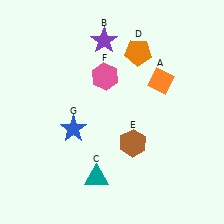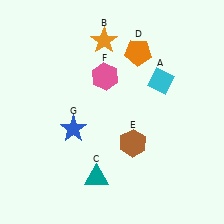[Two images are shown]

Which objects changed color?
A changed from orange to cyan. B changed from purple to orange.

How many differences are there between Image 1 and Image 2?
There are 2 differences between the two images.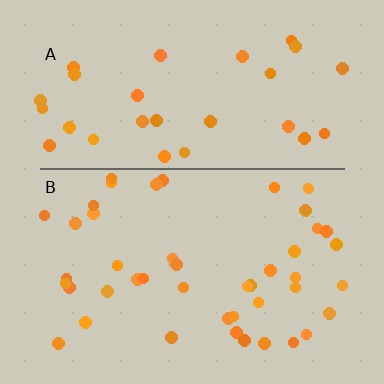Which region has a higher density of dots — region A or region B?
B (the bottom).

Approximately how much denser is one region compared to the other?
Approximately 1.5× — region B over region A.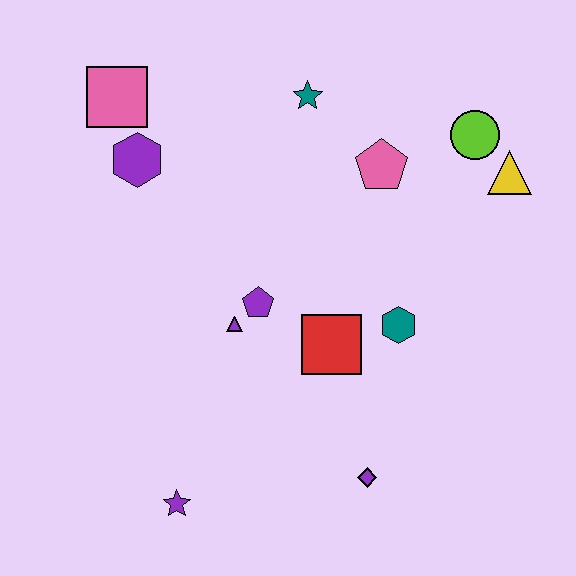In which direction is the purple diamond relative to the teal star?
The purple diamond is below the teal star.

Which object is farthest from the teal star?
The purple star is farthest from the teal star.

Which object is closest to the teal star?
The pink pentagon is closest to the teal star.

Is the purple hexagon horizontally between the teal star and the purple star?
No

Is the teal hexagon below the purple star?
No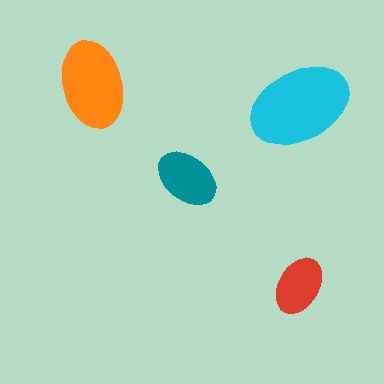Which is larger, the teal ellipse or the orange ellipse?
The orange one.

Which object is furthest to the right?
The cyan ellipse is rightmost.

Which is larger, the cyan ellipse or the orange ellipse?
The cyan one.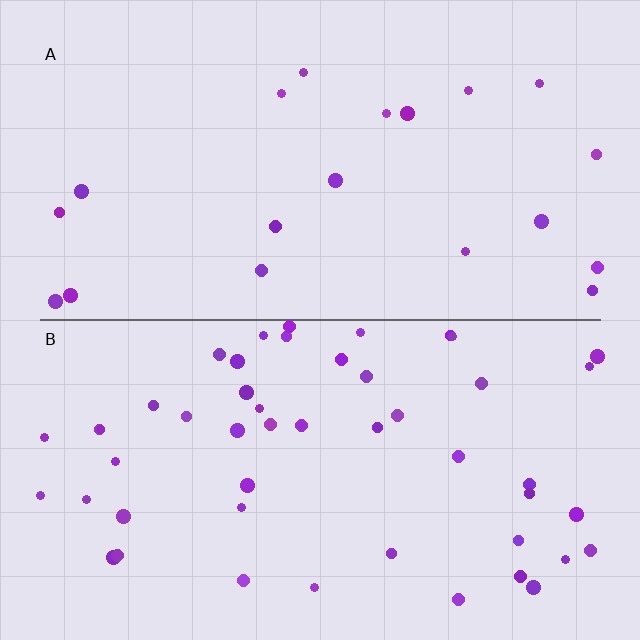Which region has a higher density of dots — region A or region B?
B (the bottom).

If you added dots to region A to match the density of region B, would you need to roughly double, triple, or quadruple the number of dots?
Approximately triple.